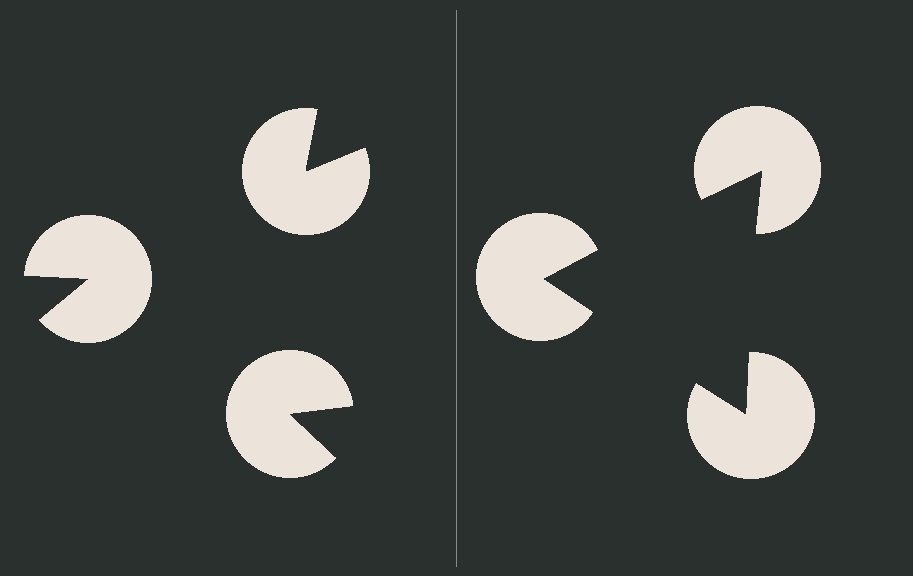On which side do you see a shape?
An illusory triangle appears on the right side. On the left side the wedge cuts are rotated, so no coherent shape forms.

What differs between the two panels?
The pac-man discs are positioned identically on both sides; only the wedge orientations differ. On the right they align to a triangle; on the left they are misaligned.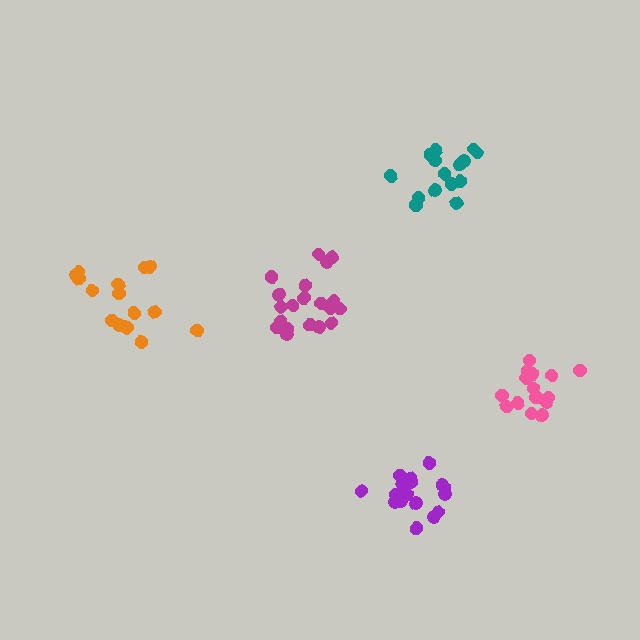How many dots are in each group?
Group 1: 16 dots, Group 2: 15 dots, Group 3: 16 dots, Group 4: 20 dots, Group 5: 17 dots (84 total).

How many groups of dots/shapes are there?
There are 5 groups.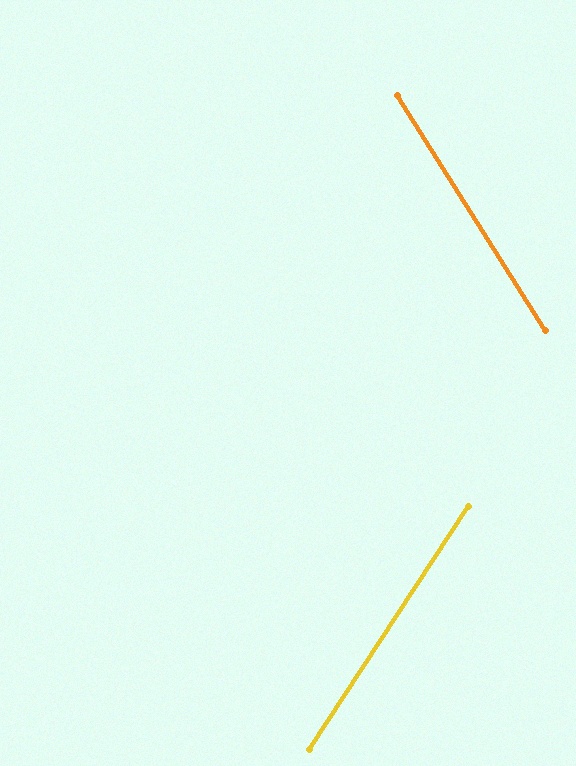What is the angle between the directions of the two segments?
Approximately 65 degrees.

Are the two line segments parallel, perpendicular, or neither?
Neither parallel nor perpendicular — they differ by about 65°.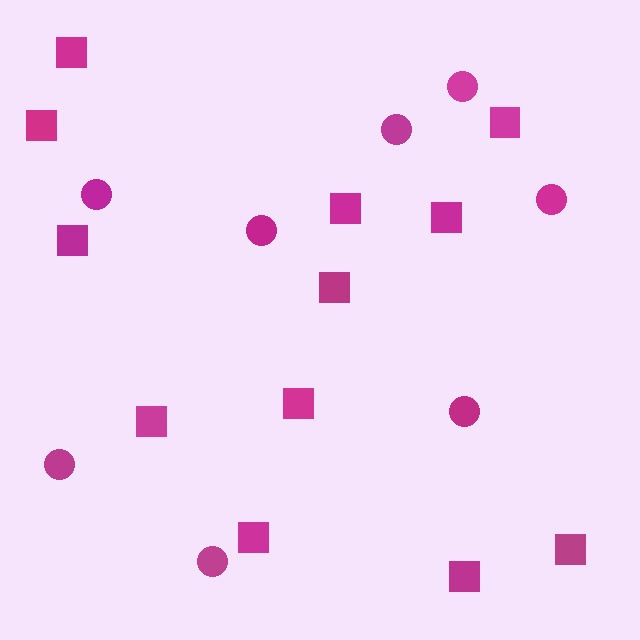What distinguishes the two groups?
There are 2 groups: one group of circles (8) and one group of squares (12).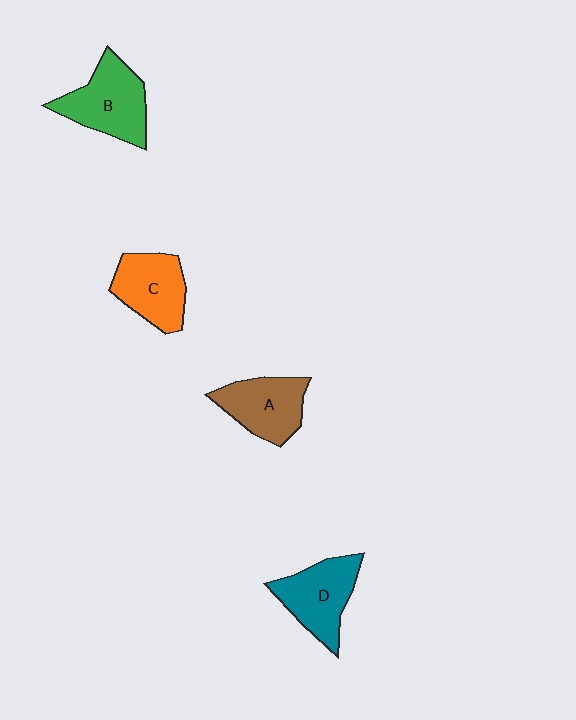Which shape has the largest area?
Shape B (green).